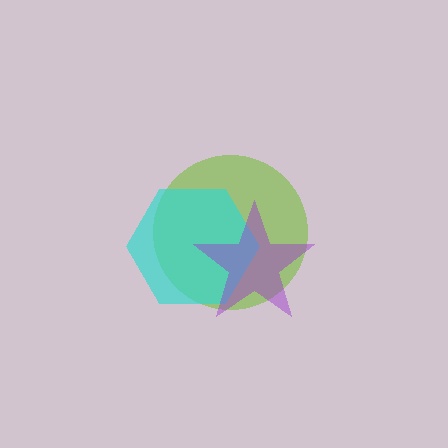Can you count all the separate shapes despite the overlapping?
Yes, there are 3 separate shapes.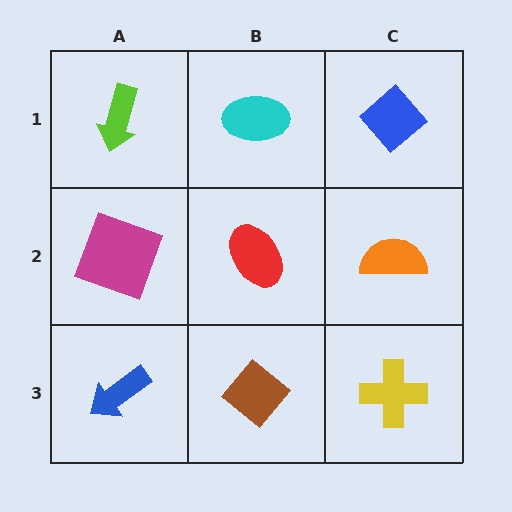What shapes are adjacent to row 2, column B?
A cyan ellipse (row 1, column B), a brown diamond (row 3, column B), a magenta square (row 2, column A), an orange semicircle (row 2, column C).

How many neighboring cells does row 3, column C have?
2.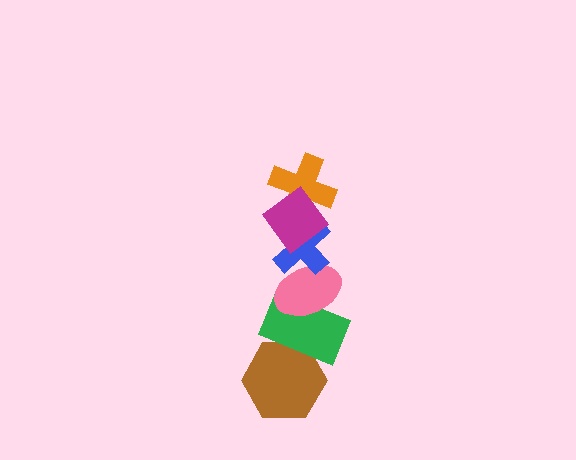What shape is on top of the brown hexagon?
The green rectangle is on top of the brown hexagon.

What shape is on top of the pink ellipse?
The blue cross is on top of the pink ellipse.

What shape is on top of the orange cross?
The magenta diamond is on top of the orange cross.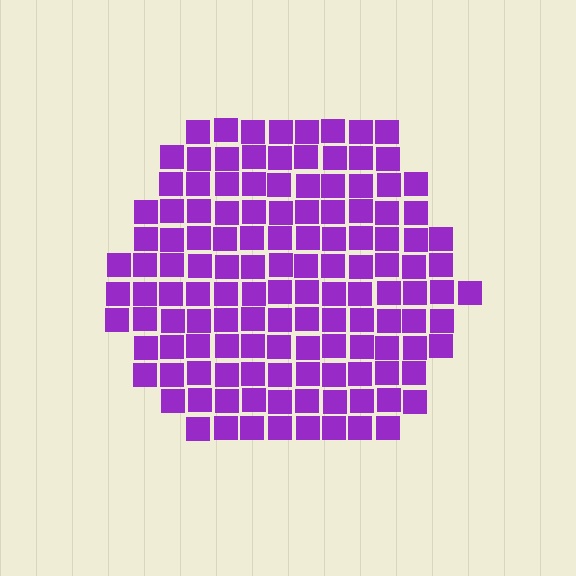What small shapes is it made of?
It is made of small squares.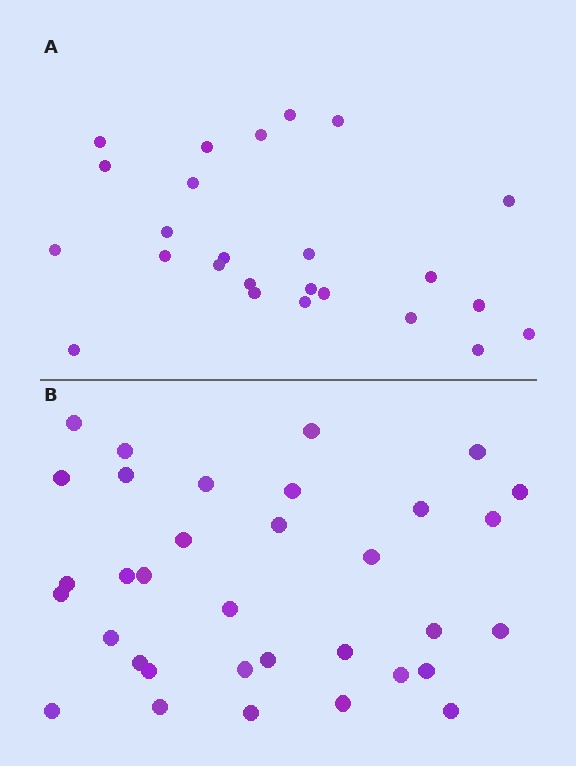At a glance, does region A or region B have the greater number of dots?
Region B (the bottom region) has more dots.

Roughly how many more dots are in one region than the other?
Region B has roughly 8 or so more dots than region A.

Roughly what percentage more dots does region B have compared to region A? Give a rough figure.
About 35% more.